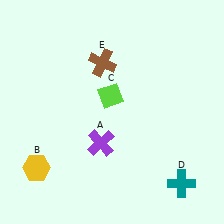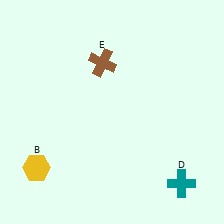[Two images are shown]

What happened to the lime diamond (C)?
The lime diamond (C) was removed in Image 2. It was in the top-left area of Image 1.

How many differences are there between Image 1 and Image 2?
There are 2 differences between the two images.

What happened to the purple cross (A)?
The purple cross (A) was removed in Image 2. It was in the bottom-left area of Image 1.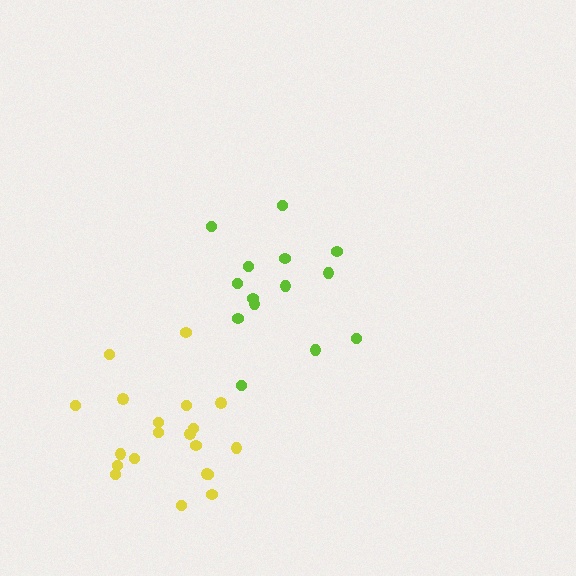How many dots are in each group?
Group 1: 20 dots, Group 2: 14 dots (34 total).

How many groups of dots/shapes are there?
There are 2 groups.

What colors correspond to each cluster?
The clusters are colored: yellow, lime.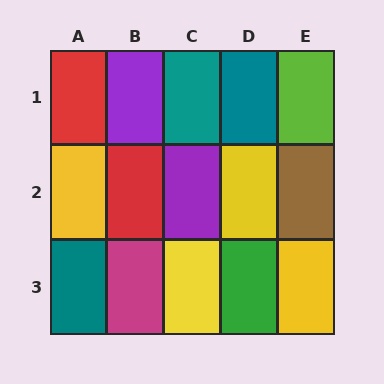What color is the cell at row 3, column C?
Yellow.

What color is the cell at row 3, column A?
Teal.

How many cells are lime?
1 cell is lime.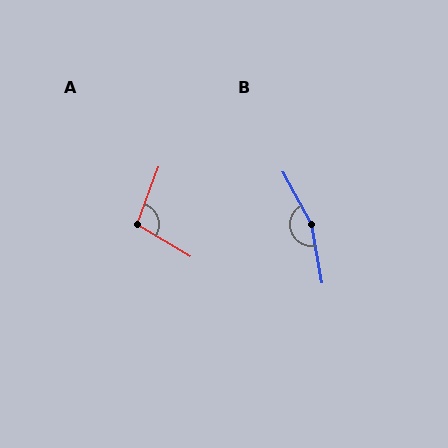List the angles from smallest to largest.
A (100°), B (162°).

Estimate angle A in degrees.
Approximately 100 degrees.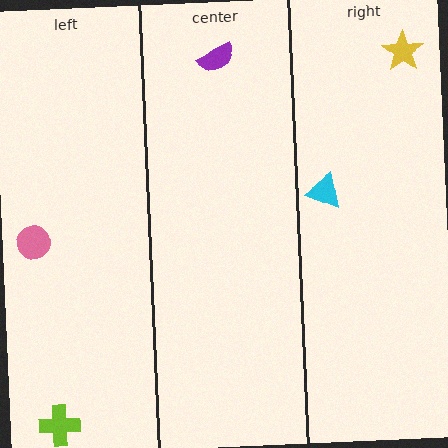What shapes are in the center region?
The purple semicircle.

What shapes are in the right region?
The yellow star, the cyan triangle.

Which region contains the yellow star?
The right region.